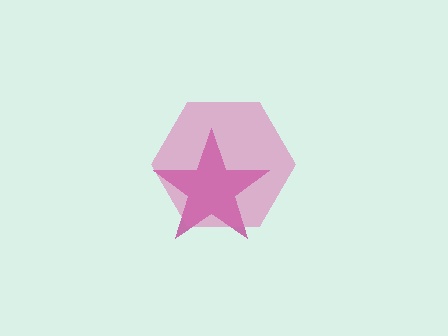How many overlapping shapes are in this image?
There are 2 overlapping shapes in the image.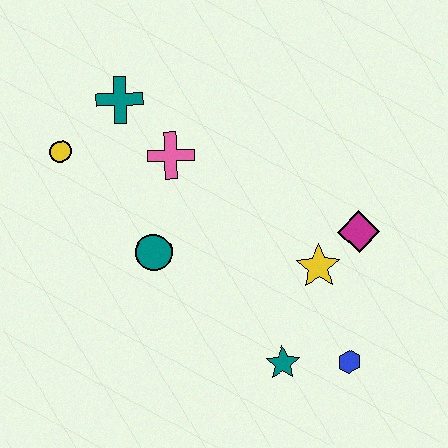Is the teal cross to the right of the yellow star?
No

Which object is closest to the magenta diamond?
The yellow star is closest to the magenta diamond.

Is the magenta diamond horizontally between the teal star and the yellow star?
No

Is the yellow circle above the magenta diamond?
Yes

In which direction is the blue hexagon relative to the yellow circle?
The blue hexagon is to the right of the yellow circle.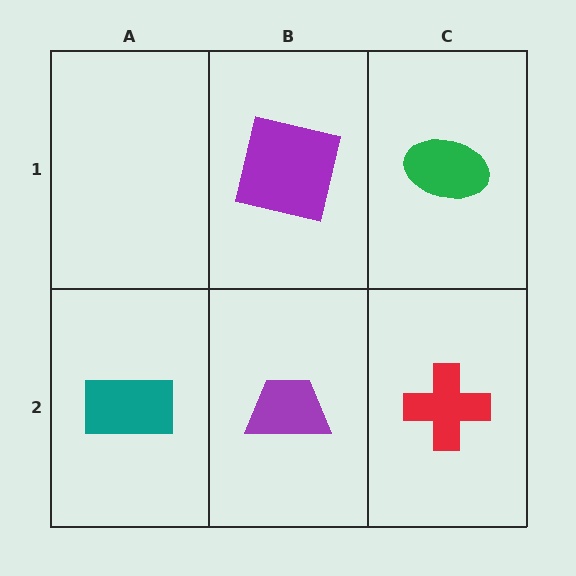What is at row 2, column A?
A teal rectangle.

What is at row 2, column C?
A red cross.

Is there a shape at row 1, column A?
No, that cell is empty.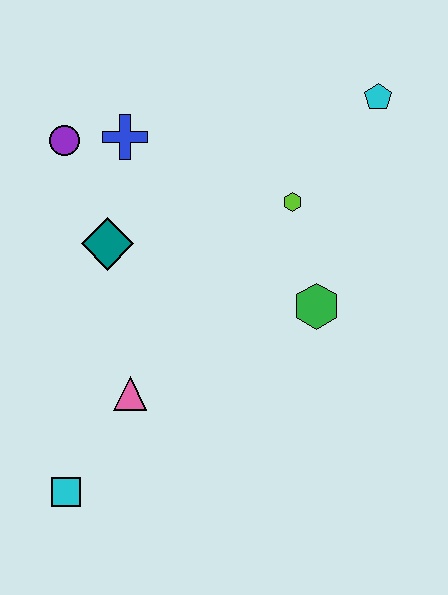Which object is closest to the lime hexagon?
The green hexagon is closest to the lime hexagon.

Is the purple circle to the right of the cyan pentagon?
No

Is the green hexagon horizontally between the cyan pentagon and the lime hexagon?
Yes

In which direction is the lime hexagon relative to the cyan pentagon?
The lime hexagon is below the cyan pentagon.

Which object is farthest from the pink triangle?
The cyan pentagon is farthest from the pink triangle.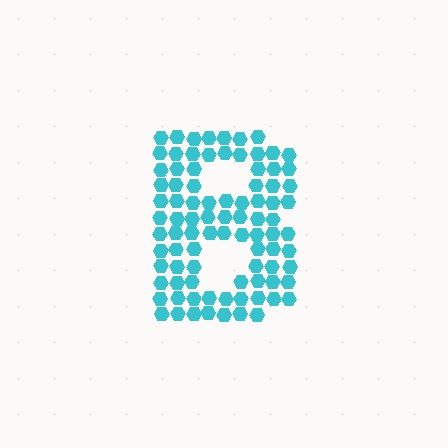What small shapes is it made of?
It is made of small hexagons.